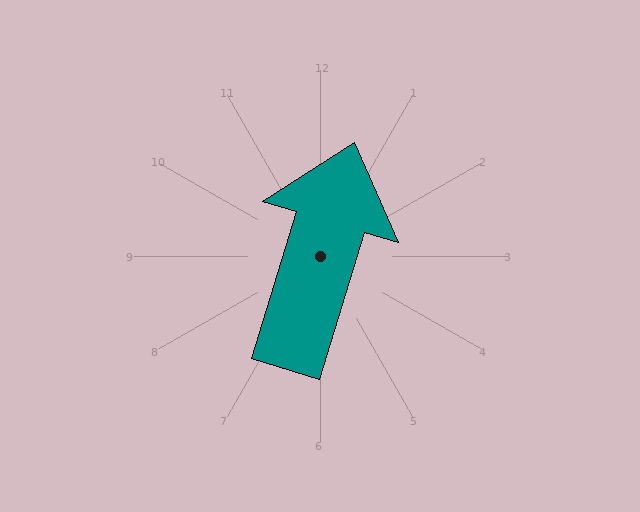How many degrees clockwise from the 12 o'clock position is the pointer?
Approximately 17 degrees.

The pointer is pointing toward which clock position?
Roughly 1 o'clock.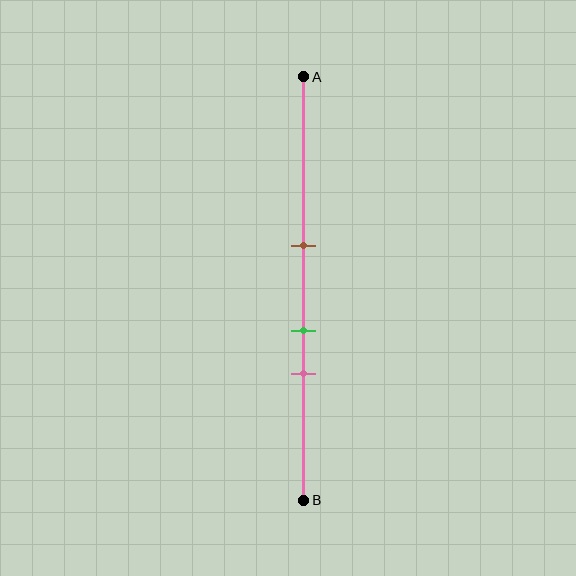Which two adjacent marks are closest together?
The green and pink marks are the closest adjacent pair.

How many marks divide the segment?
There are 3 marks dividing the segment.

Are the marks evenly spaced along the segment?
Yes, the marks are approximately evenly spaced.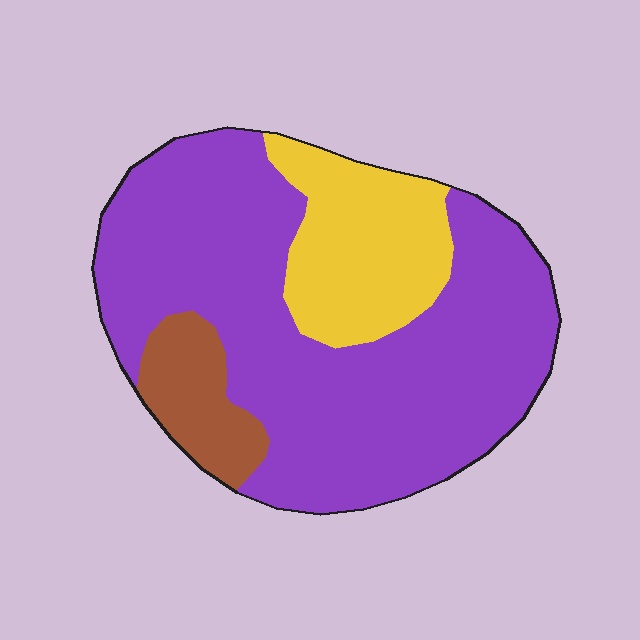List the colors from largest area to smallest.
From largest to smallest: purple, yellow, brown.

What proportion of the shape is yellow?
Yellow covers about 20% of the shape.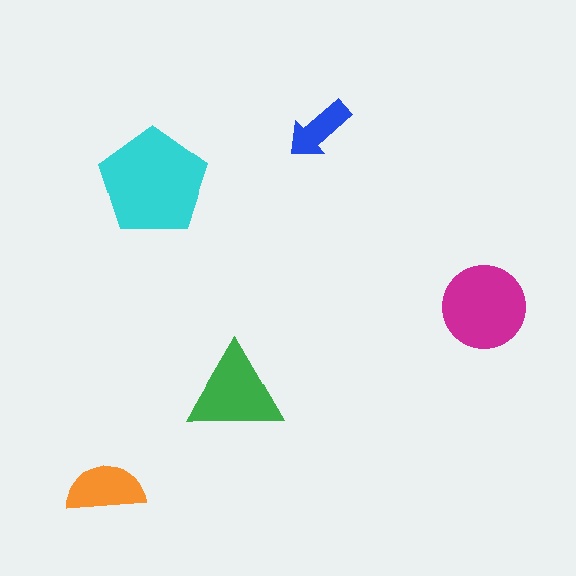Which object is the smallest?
The blue arrow.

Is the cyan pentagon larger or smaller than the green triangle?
Larger.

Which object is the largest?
The cyan pentagon.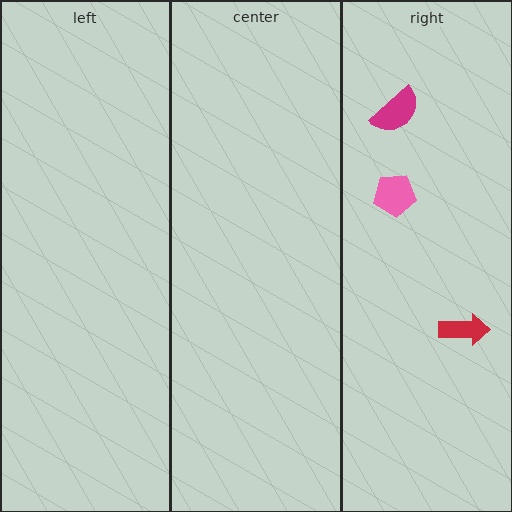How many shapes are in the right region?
3.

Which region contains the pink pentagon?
The right region.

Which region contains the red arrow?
The right region.